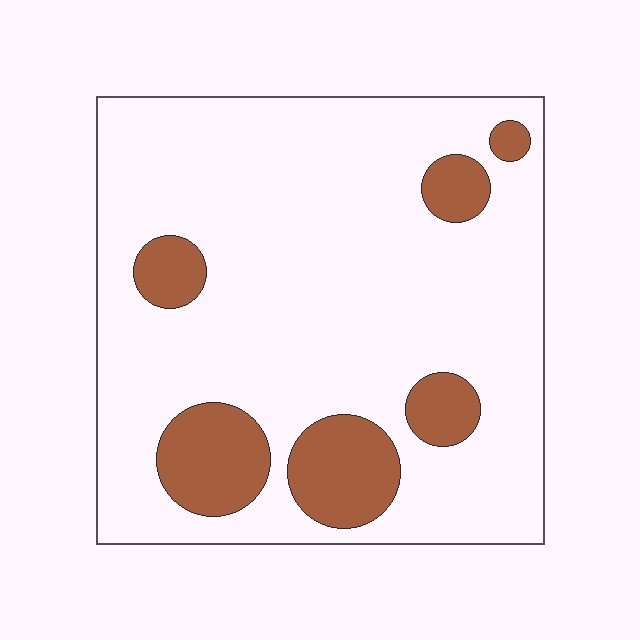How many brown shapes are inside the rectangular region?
6.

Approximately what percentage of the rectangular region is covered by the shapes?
Approximately 15%.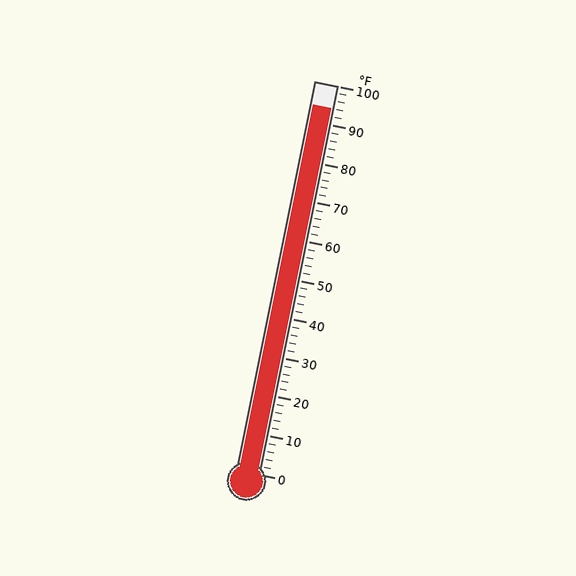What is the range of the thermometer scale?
The thermometer scale ranges from 0°F to 100°F.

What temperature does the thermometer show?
The thermometer shows approximately 94°F.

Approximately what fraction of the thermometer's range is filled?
The thermometer is filled to approximately 95% of its range.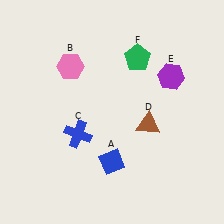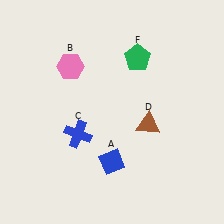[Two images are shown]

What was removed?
The purple hexagon (E) was removed in Image 2.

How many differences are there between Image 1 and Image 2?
There is 1 difference between the two images.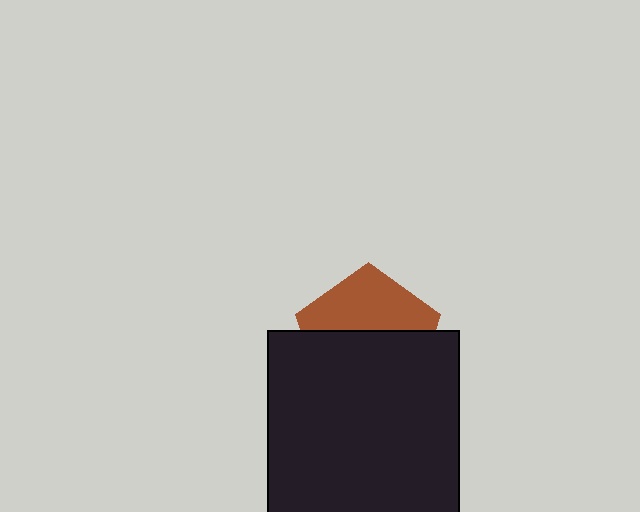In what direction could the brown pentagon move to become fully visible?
The brown pentagon could move up. That would shift it out from behind the black square entirely.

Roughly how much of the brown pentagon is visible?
A small part of it is visible (roughly 42%).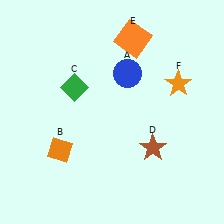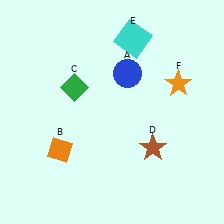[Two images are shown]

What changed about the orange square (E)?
In Image 1, E is orange. In Image 2, it changed to cyan.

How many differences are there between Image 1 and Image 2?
There is 1 difference between the two images.